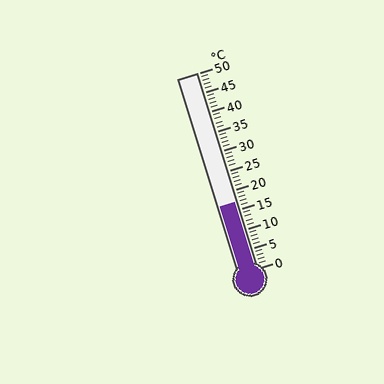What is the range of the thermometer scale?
The thermometer scale ranges from 0°C to 50°C.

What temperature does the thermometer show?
The thermometer shows approximately 17°C.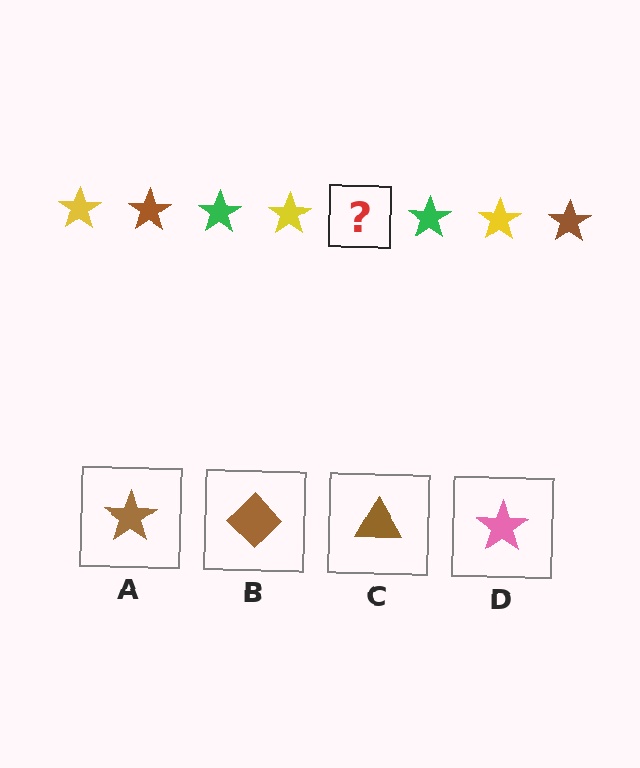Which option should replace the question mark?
Option A.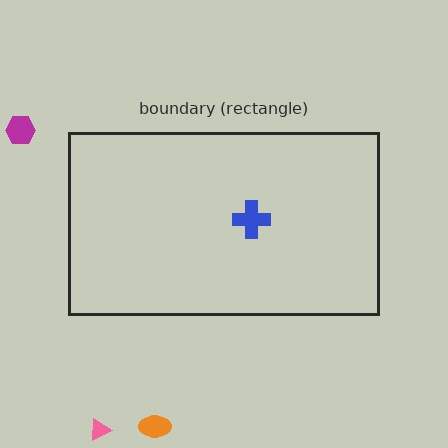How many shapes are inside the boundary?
1 inside, 3 outside.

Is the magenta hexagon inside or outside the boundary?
Outside.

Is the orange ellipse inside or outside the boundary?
Outside.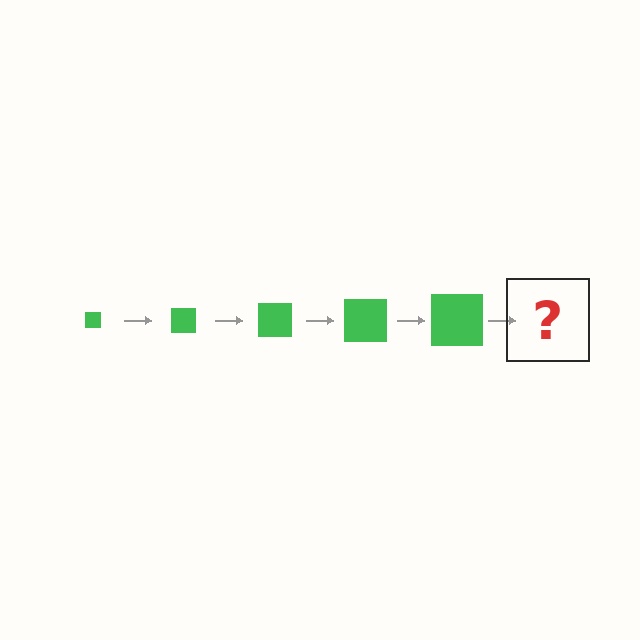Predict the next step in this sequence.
The next step is a green square, larger than the previous one.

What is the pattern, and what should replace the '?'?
The pattern is that the square gets progressively larger each step. The '?' should be a green square, larger than the previous one.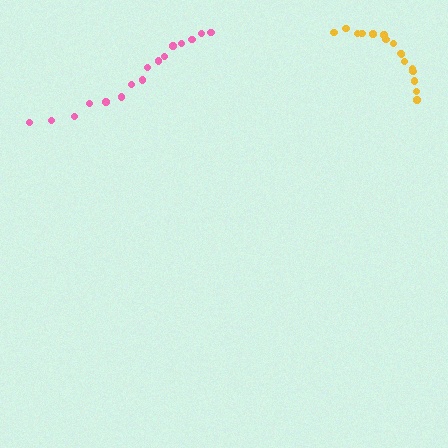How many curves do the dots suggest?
There are 2 distinct paths.